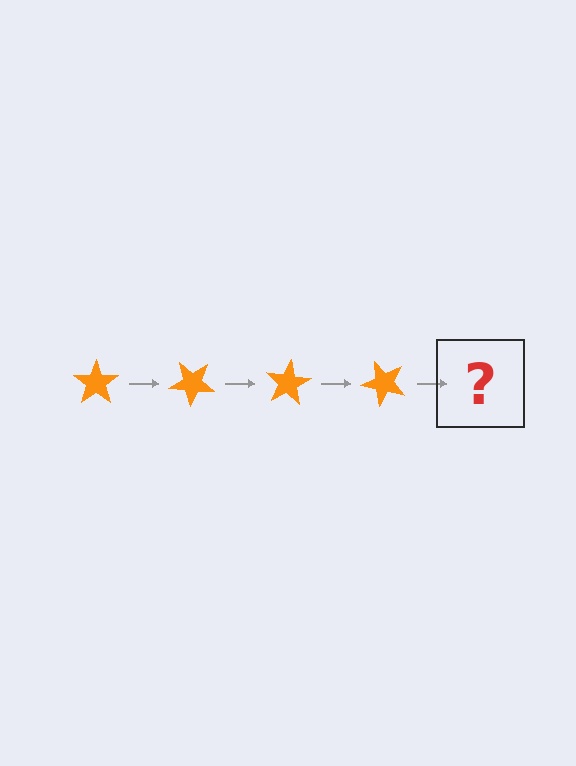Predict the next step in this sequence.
The next step is an orange star rotated 160 degrees.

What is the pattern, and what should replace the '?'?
The pattern is that the star rotates 40 degrees each step. The '?' should be an orange star rotated 160 degrees.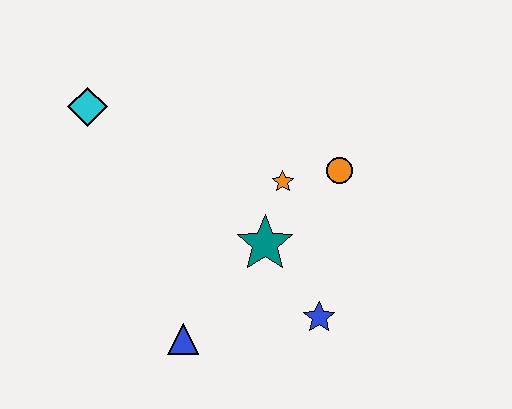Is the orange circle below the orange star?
No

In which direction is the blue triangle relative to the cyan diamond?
The blue triangle is below the cyan diamond.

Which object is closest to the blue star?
The teal star is closest to the blue star.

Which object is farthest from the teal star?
The cyan diamond is farthest from the teal star.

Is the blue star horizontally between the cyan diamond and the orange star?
No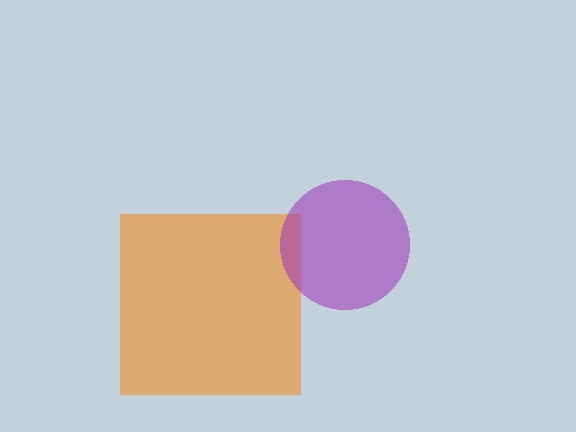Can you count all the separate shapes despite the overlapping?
Yes, there are 2 separate shapes.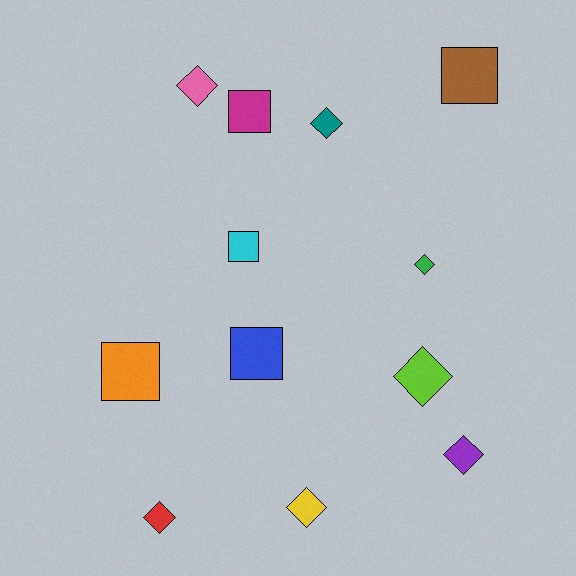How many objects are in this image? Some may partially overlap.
There are 12 objects.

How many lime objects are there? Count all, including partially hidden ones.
There is 1 lime object.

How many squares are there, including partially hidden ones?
There are 5 squares.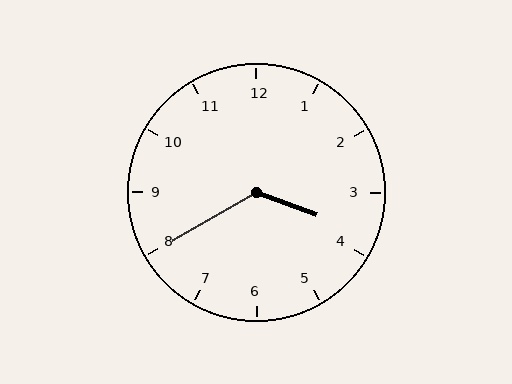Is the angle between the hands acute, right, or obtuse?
It is obtuse.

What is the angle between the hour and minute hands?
Approximately 130 degrees.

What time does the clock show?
3:40.